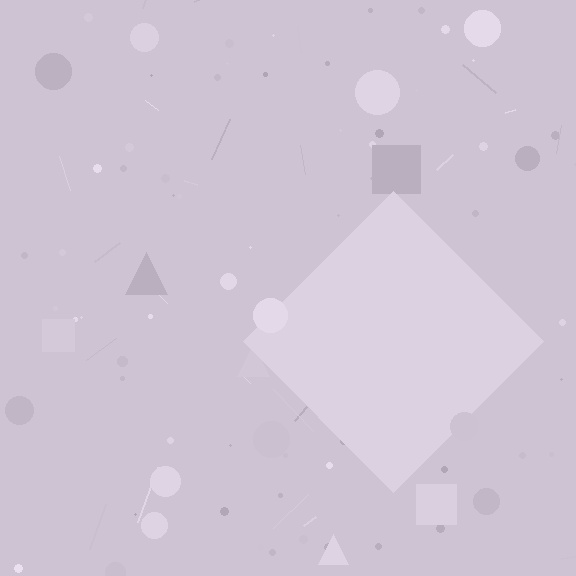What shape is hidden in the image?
A diamond is hidden in the image.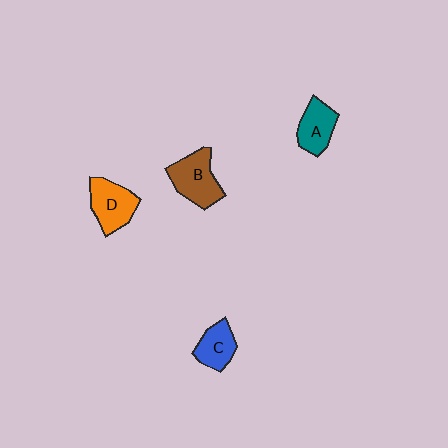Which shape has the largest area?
Shape B (brown).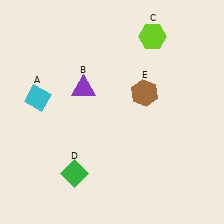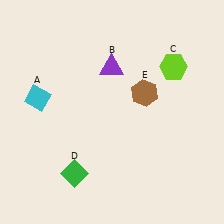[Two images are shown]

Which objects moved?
The objects that moved are: the purple triangle (B), the lime hexagon (C).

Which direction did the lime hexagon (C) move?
The lime hexagon (C) moved down.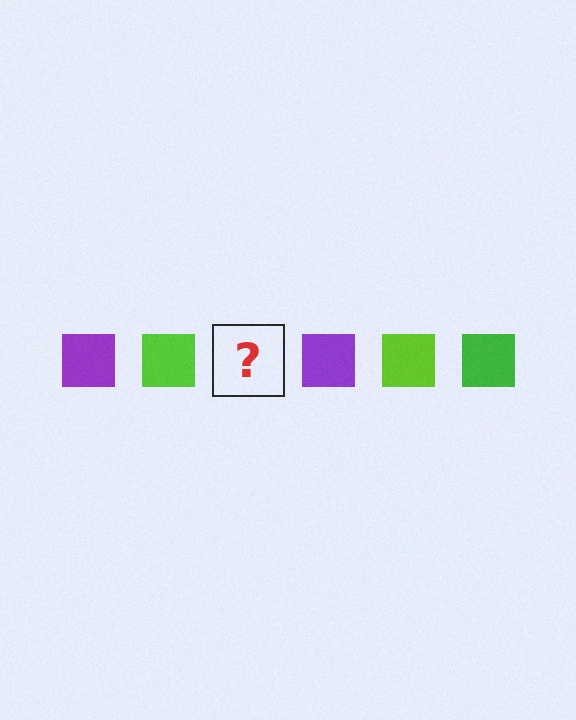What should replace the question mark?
The question mark should be replaced with a green square.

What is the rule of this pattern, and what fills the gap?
The rule is that the pattern cycles through purple, lime, green squares. The gap should be filled with a green square.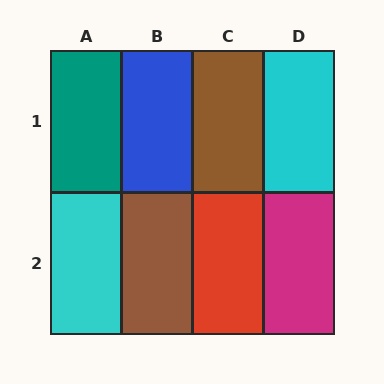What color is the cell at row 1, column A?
Teal.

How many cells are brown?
2 cells are brown.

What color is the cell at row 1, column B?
Blue.